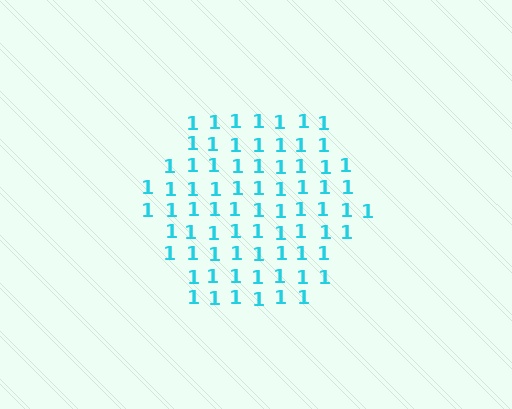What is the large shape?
The large shape is a hexagon.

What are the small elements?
The small elements are digit 1's.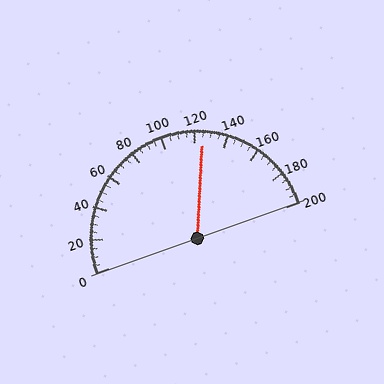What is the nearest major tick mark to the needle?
The nearest major tick mark is 120.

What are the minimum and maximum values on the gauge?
The gauge ranges from 0 to 200.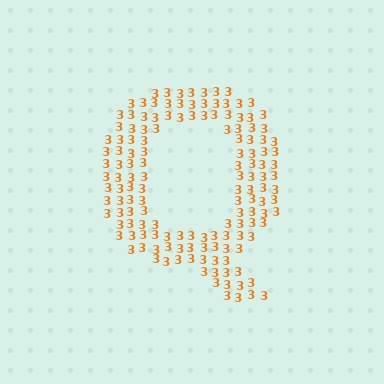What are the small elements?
The small elements are digit 3's.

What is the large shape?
The large shape is the letter Q.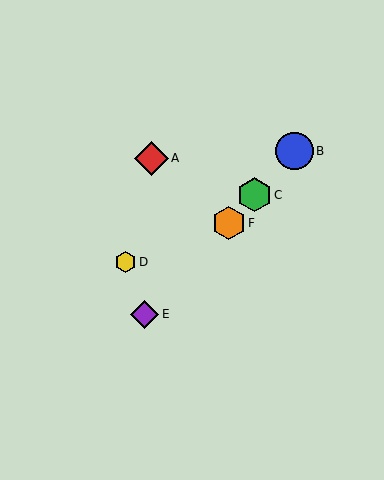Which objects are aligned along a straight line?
Objects B, C, E, F are aligned along a straight line.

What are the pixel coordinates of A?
Object A is at (151, 158).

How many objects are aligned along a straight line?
4 objects (B, C, E, F) are aligned along a straight line.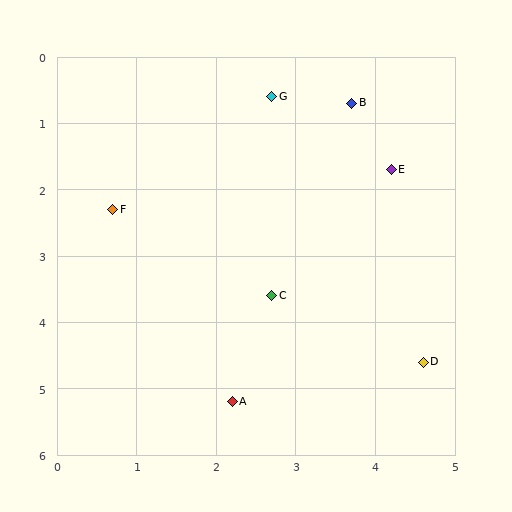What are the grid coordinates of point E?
Point E is at approximately (4.2, 1.7).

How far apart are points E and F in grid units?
Points E and F are about 3.6 grid units apart.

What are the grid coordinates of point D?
Point D is at approximately (4.6, 4.6).